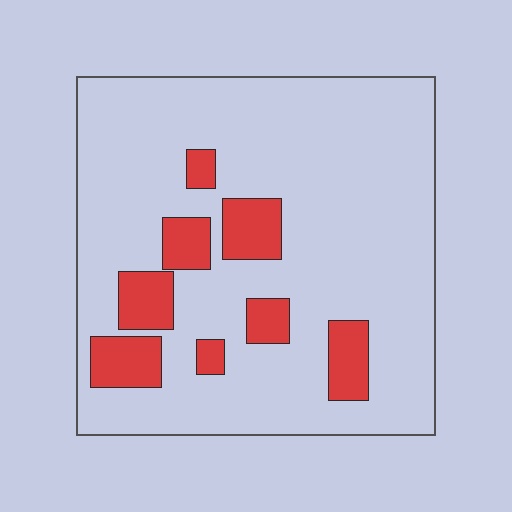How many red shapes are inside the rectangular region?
8.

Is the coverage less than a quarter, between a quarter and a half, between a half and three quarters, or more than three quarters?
Less than a quarter.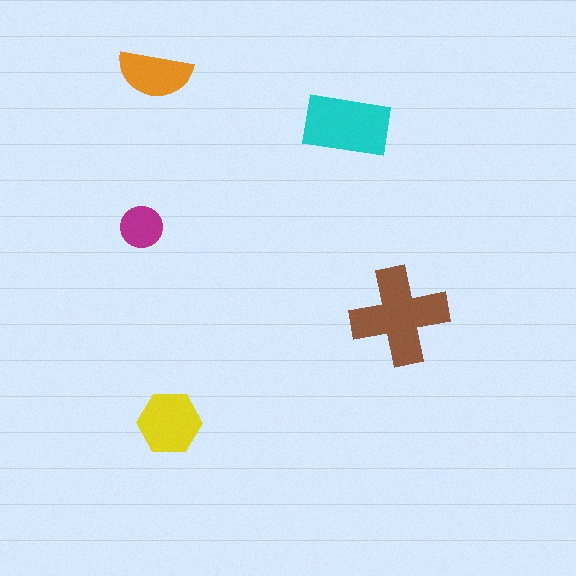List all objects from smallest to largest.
The magenta circle, the orange semicircle, the yellow hexagon, the cyan rectangle, the brown cross.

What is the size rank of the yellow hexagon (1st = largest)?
3rd.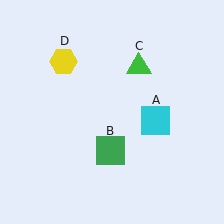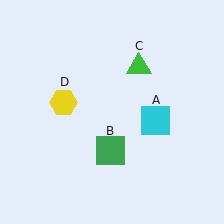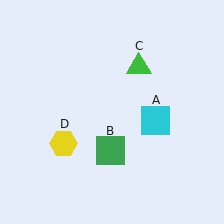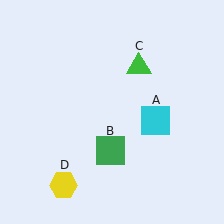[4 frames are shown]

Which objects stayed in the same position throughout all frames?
Cyan square (object A) and green square (object B) and green triangle (object C) remained stationary.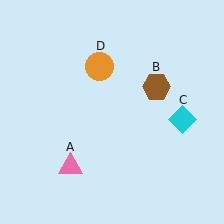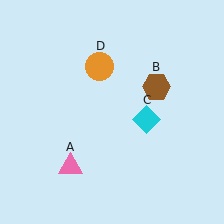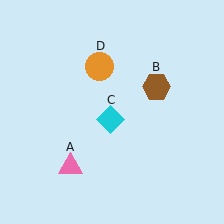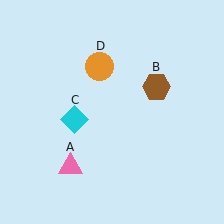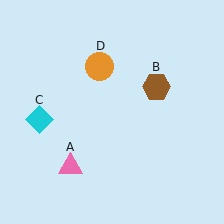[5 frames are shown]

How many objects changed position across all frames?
1 object changed position: cyan diamond (object C).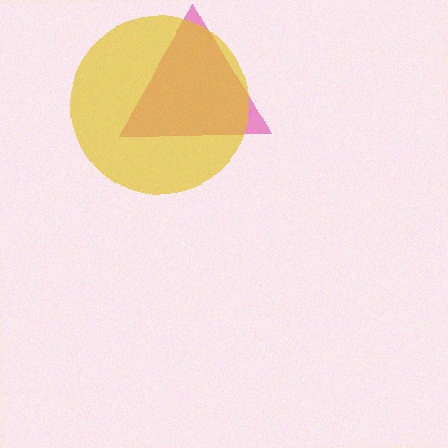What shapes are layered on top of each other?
The layered shapes are: a magenta triangle, a yellow circle.